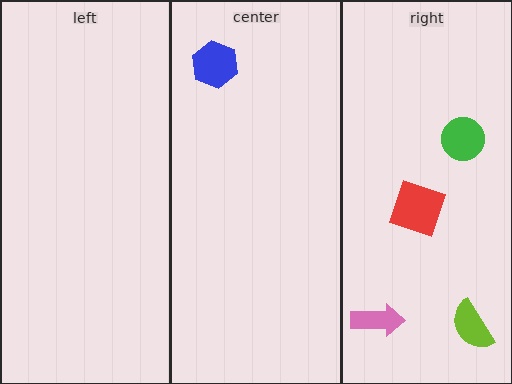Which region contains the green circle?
The right region.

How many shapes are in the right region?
4.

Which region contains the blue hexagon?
The center region.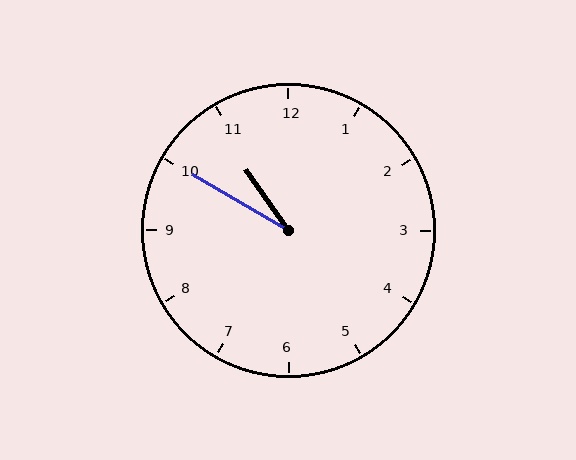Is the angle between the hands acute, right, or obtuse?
It is acute.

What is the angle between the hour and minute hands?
Approximately 25 degrees.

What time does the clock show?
10:50.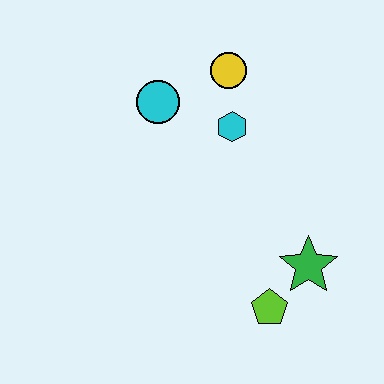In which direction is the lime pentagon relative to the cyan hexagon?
The lime pentagon is below the cyan hexagon.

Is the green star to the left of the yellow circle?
No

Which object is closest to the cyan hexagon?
The yellow circle is closest to the cyan hexagon.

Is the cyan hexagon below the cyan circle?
Yes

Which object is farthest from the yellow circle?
The lime pentagon is farthest from the yellow circle.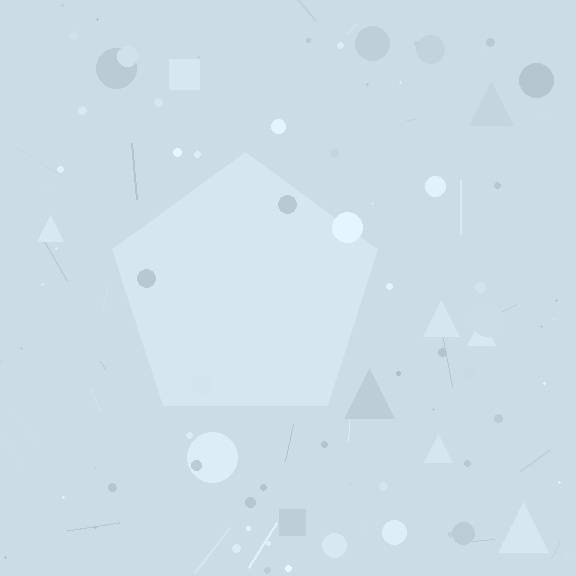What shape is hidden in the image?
A pentagon is hidden in the image.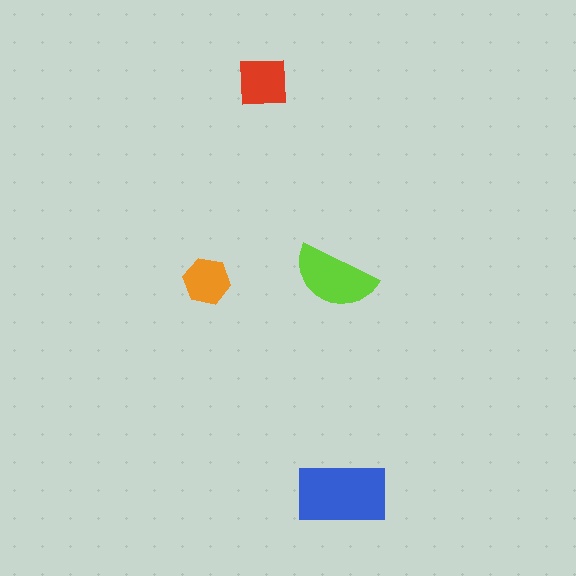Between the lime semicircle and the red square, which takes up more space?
The lime semicircle.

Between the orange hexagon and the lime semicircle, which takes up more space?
The lime semicircle.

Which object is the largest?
The blue rectangle.